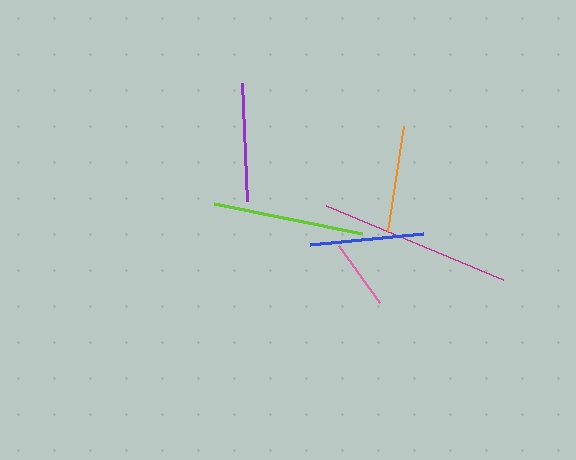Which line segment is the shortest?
The pink line is the shortest at approximately 71 pixels.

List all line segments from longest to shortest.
From longest to shortest: magenta, lime, purple, blue, orange, pink.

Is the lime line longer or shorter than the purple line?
The lime line is longer than the purple line.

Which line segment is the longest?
The magenta line is the longest at approximately 192 pixels.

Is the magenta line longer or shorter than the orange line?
The magenta line is longer than the orange line.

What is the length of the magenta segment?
The magenta segment is approximately 192 pixels long.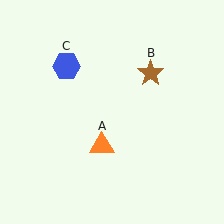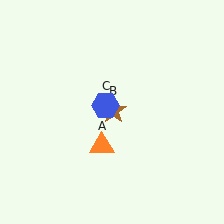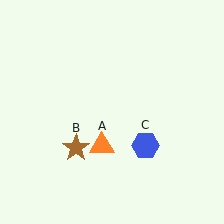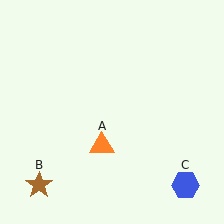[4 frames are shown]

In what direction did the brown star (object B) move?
The brown star (object B) moved down and to the left.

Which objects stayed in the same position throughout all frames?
Orange triangle (object A) remained stationary.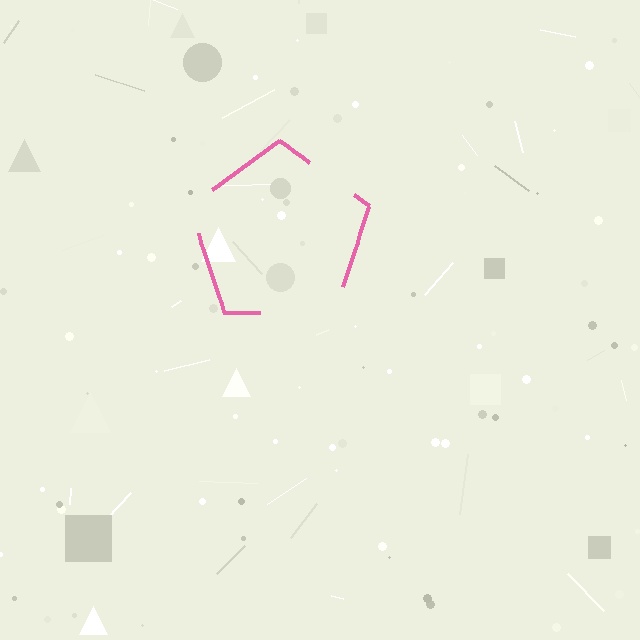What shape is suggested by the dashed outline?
The dashed outline suggests a pentagon.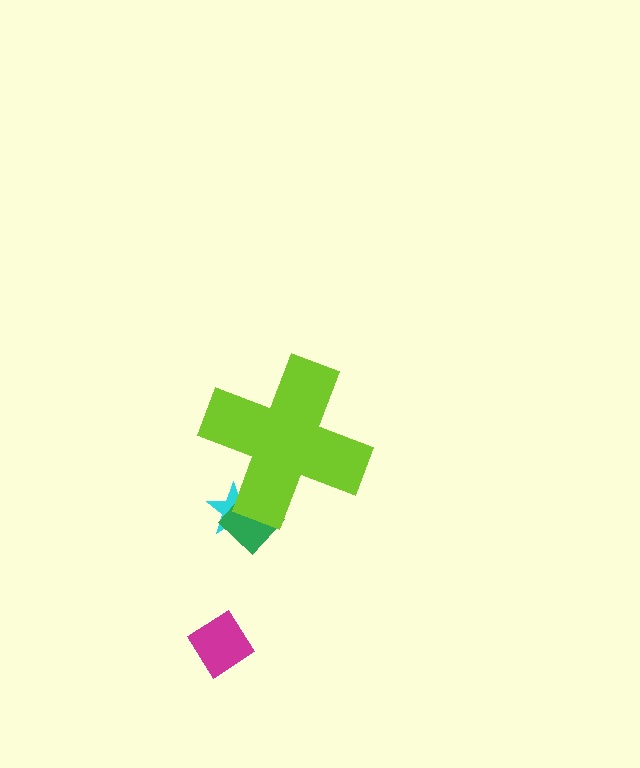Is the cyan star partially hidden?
Yes, the cyan star is partially hidden behind the lime cross.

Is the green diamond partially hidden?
Yes, the green diamond is partially hidden behind the lime cross.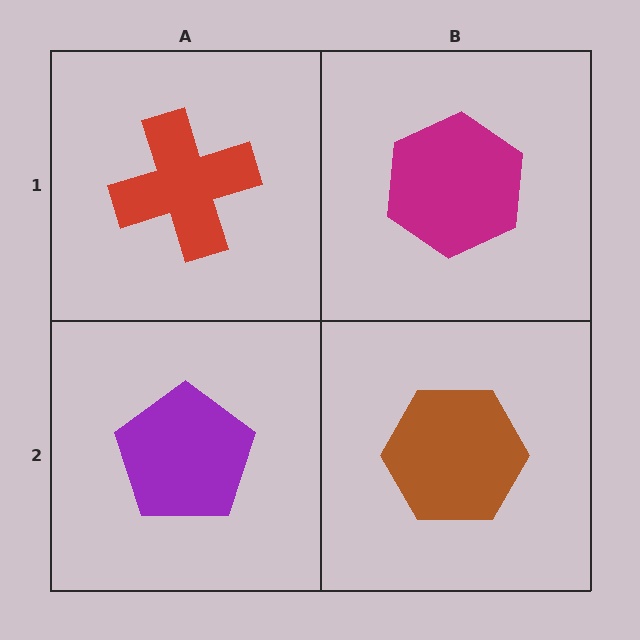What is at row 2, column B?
A brown hexagon.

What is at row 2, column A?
A purple pentagon.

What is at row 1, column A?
A red cross.